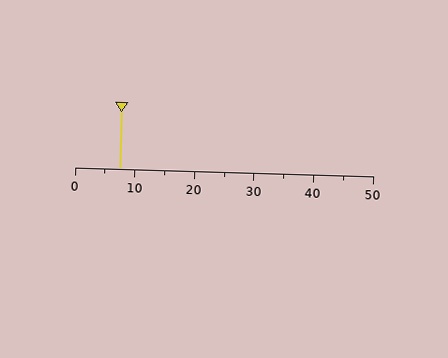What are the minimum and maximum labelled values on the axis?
The axis runs from 0 to 50.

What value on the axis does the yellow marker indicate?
The marker indicates approximately 7.5.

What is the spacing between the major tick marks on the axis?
The major ticks are spaced 10 apart.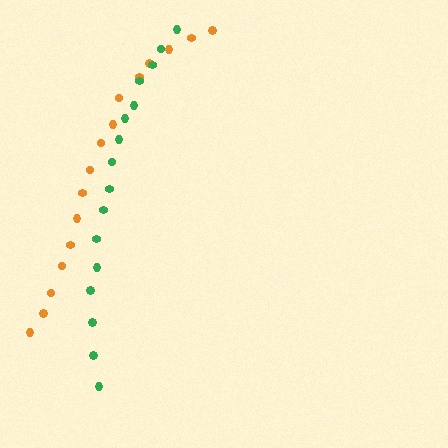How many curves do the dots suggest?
There are 2 distinct paths.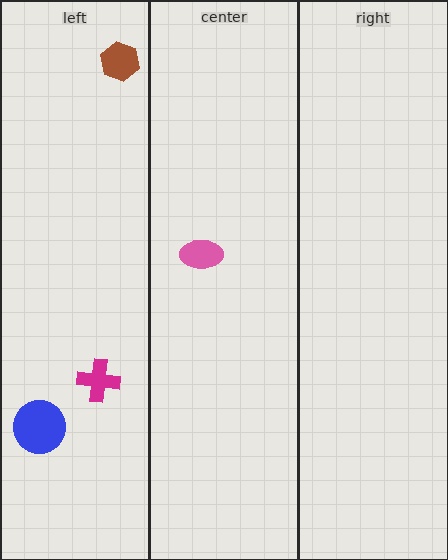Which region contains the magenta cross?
The left region.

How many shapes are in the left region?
3.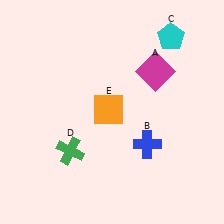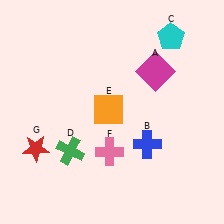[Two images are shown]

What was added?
A pink cross (F), a red star (G) were added in Image 2.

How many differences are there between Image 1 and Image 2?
There are 2 differences between the two images.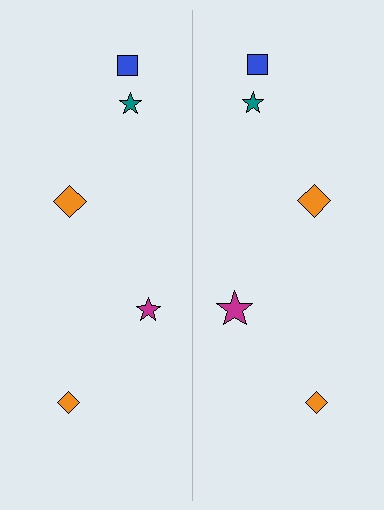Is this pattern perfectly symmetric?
No, the pattern is not perfectly symmetric. The magenta star on the right side has a different size than its mirror counterpart.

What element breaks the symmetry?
The magenta star on the right side has a different size than its mirror counterpart.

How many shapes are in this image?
There are 10 shapes in this image.